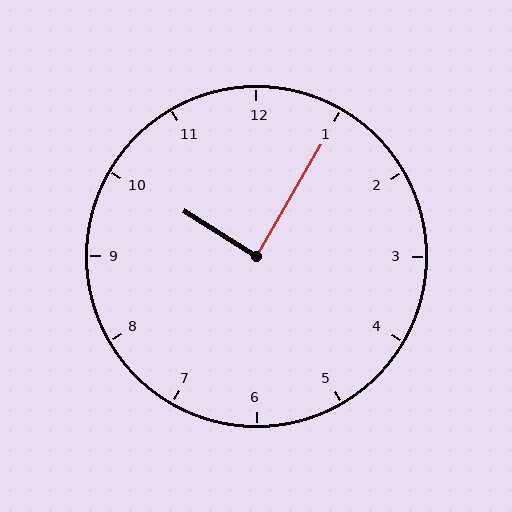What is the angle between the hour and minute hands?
Approximately 88 degrees.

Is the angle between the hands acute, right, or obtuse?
It is right.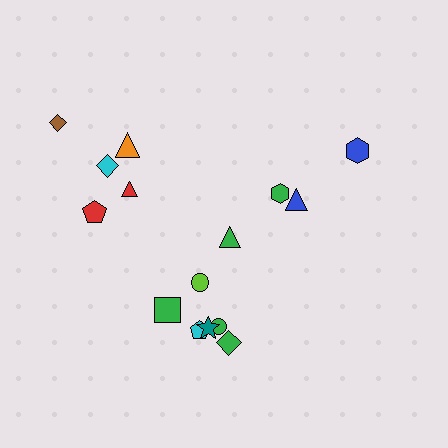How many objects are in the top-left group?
There are 5 objects.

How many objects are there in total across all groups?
There are 15 objects.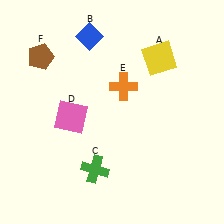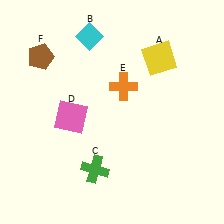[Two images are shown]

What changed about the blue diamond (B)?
In Image 1, B is blue. In Image 2, it changed to cyan.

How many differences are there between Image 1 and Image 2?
There is 1 difference between the two images.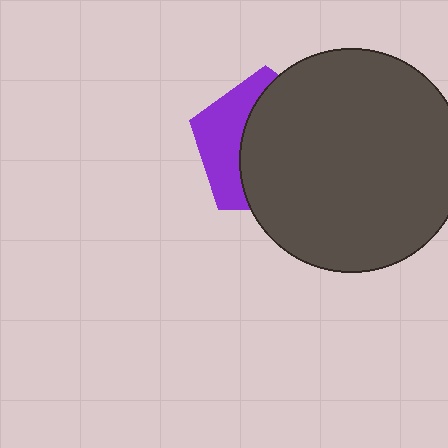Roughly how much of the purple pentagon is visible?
A small part of it is visible (roughly 35%).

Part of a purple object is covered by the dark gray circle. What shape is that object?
It is a pentagon.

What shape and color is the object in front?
The object in front is a dark gray circle.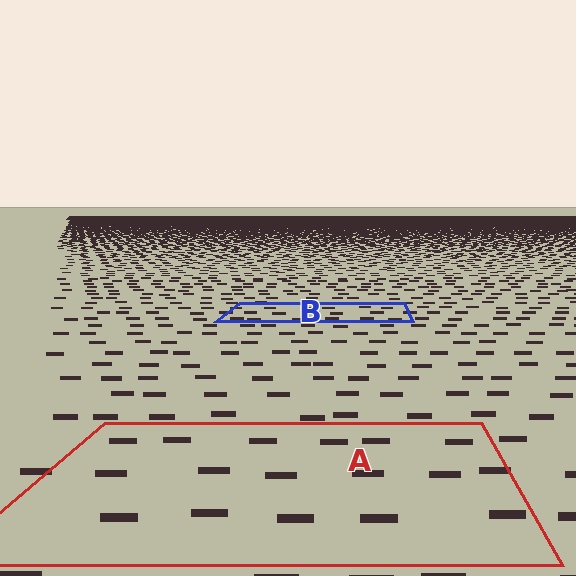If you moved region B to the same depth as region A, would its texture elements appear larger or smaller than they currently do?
They would appear larger. At a closer depth, the same texture elements are projected at a bigger on-screen size.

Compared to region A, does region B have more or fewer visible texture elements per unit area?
Region B has more texture elements per unit area — they are packed more densely because it is farther away.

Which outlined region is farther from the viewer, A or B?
Region B is farther from the viewer — the texture elements inside it appear smaller and more densely packed.